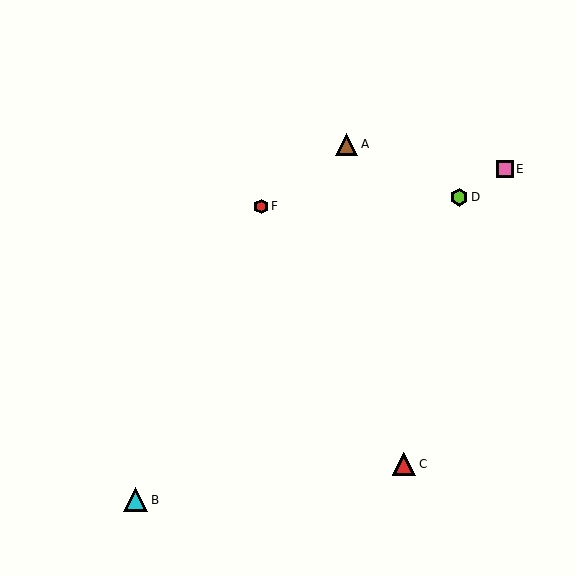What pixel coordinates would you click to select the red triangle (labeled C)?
Click at (404, 464) to select the red triangle C.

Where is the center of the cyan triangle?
The center of the cyan triangle is at (135, 500).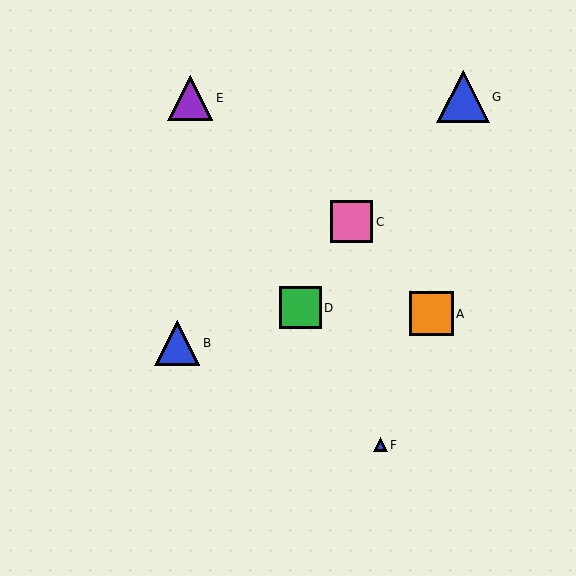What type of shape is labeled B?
Shape B is a blue triangle.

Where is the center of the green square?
The center of the green square is at (300, 308).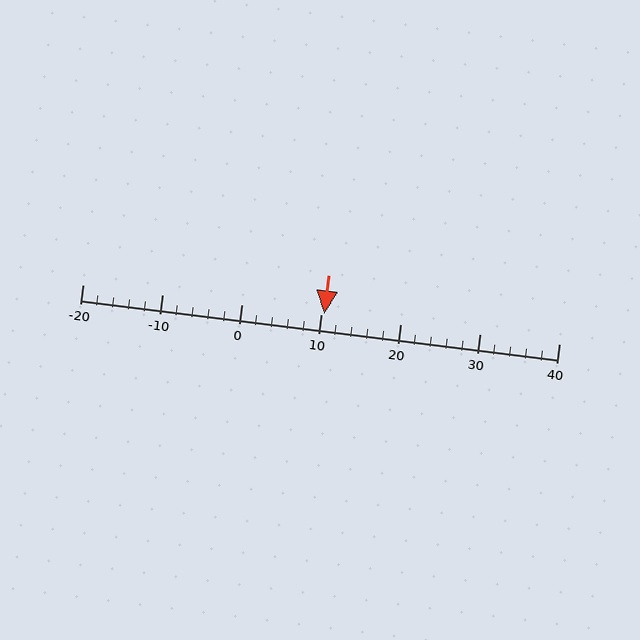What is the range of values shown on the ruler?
The ruler shows values from -20 to 40.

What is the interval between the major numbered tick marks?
The major tick marks are spaced 10 units apart.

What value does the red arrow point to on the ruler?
The red arrow points to approximately 10.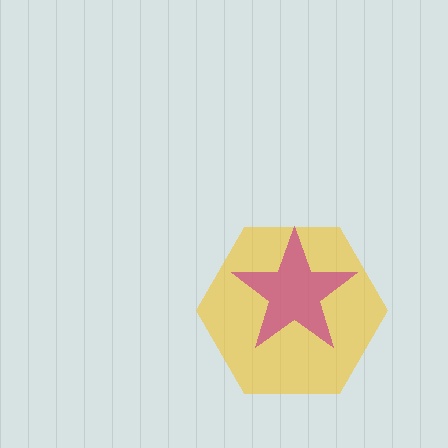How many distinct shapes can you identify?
There are 2 distinct shapes: a yellow hexagon, a magenta star.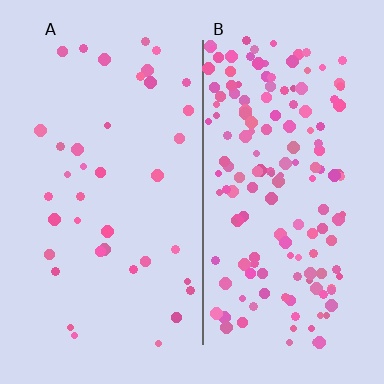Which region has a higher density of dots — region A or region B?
B (the right).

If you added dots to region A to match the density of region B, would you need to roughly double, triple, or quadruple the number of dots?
Approximately quadruple.